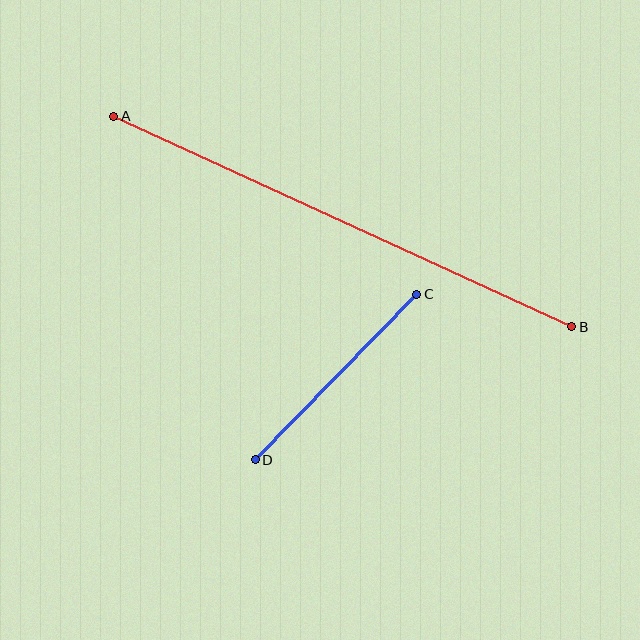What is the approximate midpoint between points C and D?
The midpoint is at approximately (336, 377) pixels.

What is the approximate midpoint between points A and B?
The midpoint is at approximately (343, 222) pixels.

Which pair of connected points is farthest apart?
Points A and B are farthest apart.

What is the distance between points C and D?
The distance is approximately 231 pixels.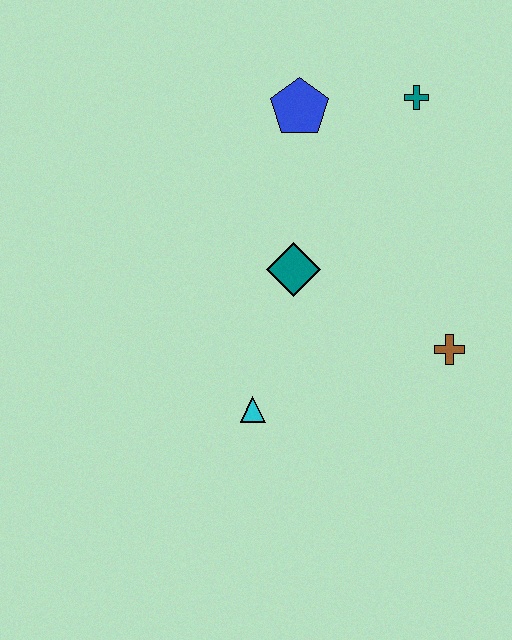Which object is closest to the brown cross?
The teal diamond is closest to the brown cross.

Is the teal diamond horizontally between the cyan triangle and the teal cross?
Yes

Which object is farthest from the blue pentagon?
The cyan triangle is farthest from the blue pentagon.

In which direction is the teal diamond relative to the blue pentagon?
The teal diamond is below the blue pentagon.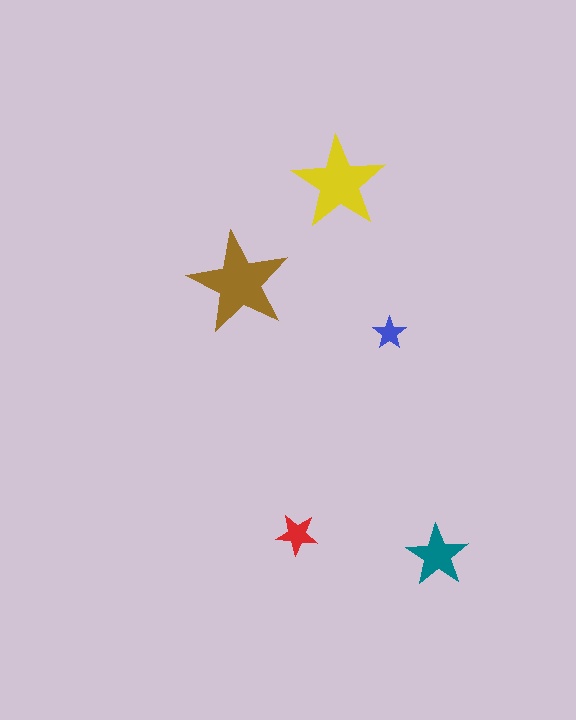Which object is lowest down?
The teal star is bottommost.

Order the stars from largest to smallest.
the brown one, the yellow one, the teal one, the red one, the blue one.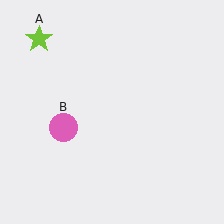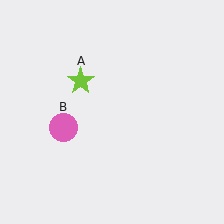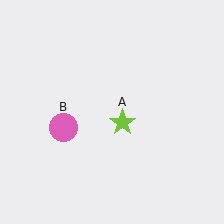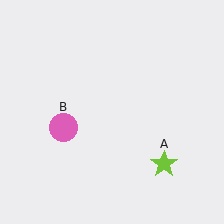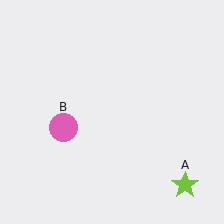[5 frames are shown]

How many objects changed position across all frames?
1 object changed position: lime star (object A).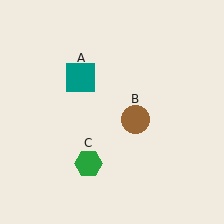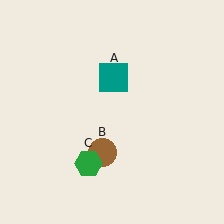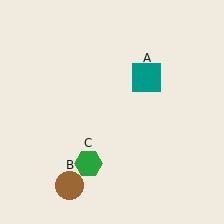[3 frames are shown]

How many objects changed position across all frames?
2 objects changed position: teal square (object A), brown circle (object B).